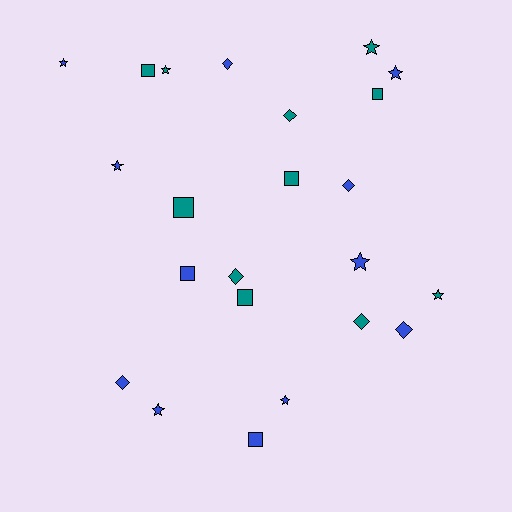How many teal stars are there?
There are 3 teal stars.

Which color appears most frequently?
Blue, with 12 objects.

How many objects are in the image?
There are 23 objects.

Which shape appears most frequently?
Star, with 9 objects.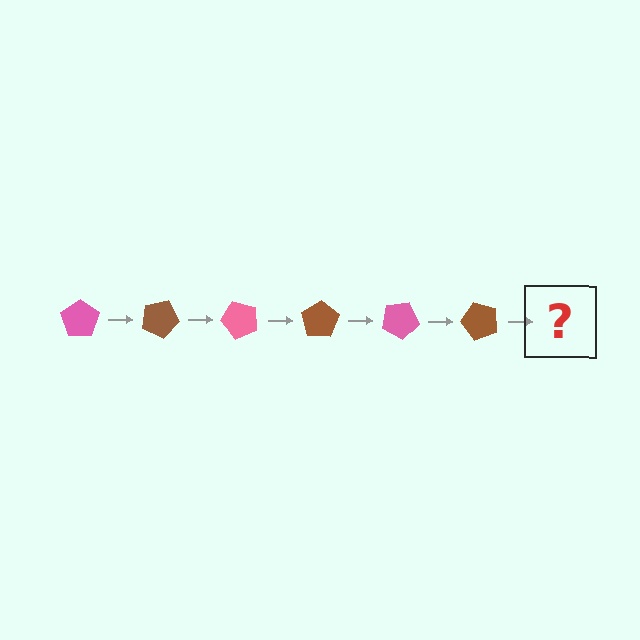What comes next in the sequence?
The next element should be a pink pentagon, rotated 150 degrees from the start.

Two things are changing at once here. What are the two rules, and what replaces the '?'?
The two rules are that it rotates 25 degrees each step and the color cycles through pink and brown. The '?' should be a pink pentagon, rotated 150 degrees from the start.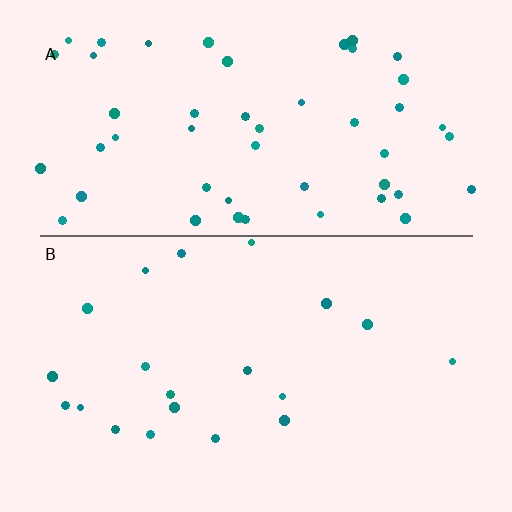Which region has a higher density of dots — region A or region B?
A (the top).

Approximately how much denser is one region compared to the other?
Approximately 2.6× — region A over region B.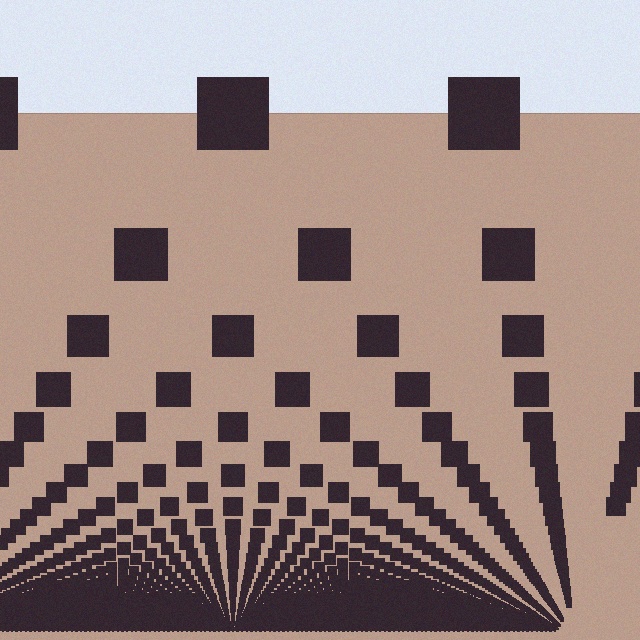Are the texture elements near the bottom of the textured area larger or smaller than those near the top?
Smaller. The gradient is inverted — elements near the bottom are smaller and denser.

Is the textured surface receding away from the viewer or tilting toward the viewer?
The surface appears to tilt toward the viewer. Texture elements get larger and sparser toward the top.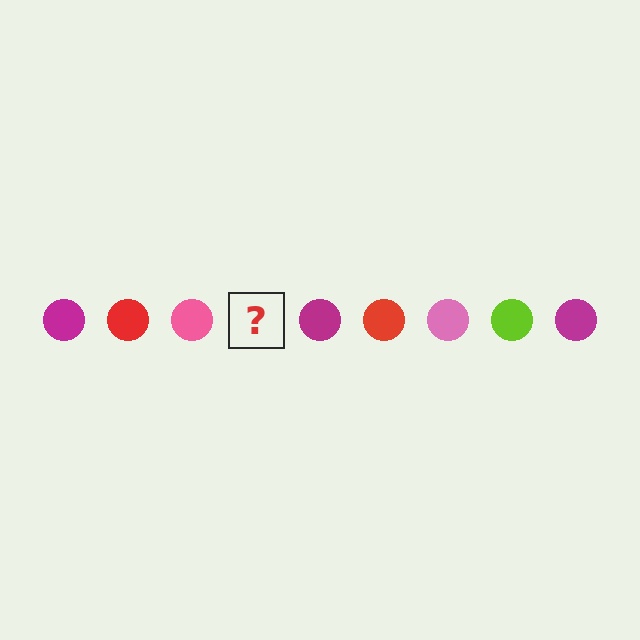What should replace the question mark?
The question mark should be replaced with a lime circle.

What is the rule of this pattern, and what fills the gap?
The rule is that the pattern cycles through magenta, red, pink, lime circles. The gap should be filled with a lime circle.